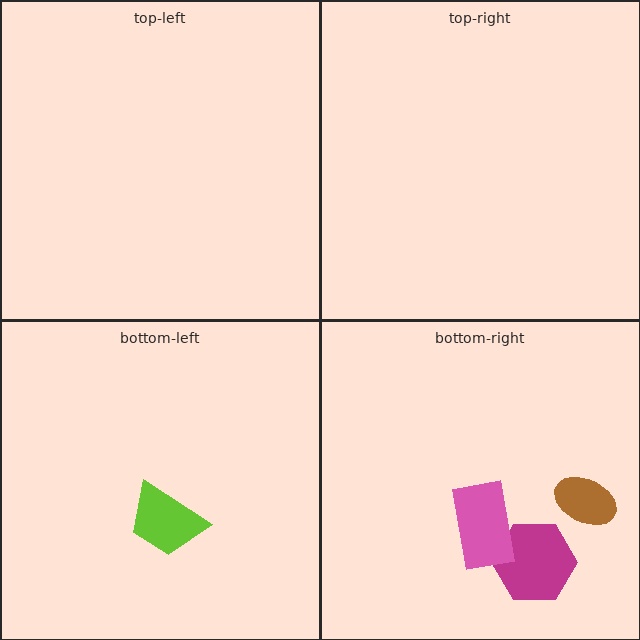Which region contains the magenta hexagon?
The bottom-right region.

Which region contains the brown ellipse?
The bottom-right region.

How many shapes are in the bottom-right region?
3.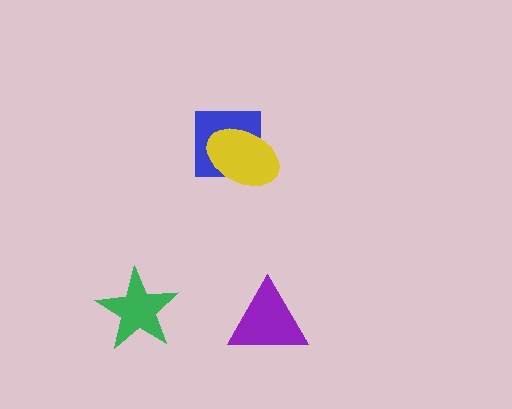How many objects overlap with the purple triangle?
0 objects overlap with the purple triangle.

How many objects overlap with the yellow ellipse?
1 object overlaps with the yellow ellipse.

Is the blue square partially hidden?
Yes, it is partially covered by another shape.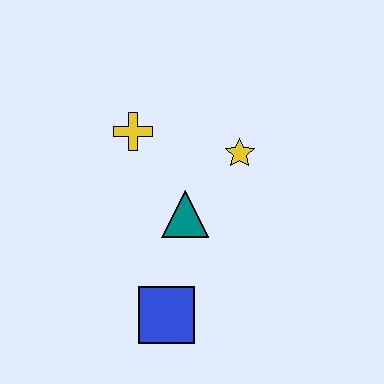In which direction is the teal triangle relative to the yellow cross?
The teal triangle is below the yellow cross.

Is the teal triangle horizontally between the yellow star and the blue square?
Yes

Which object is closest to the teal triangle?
The yellow star is closest to the teal triangle.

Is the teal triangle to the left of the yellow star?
Yes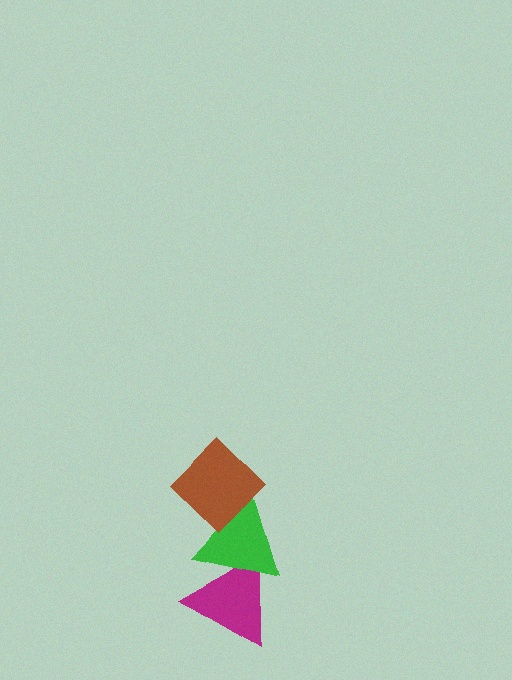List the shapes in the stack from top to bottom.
From top to bottom: the brown diamond, the green triangle, the magenta triangle.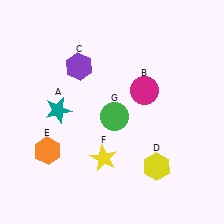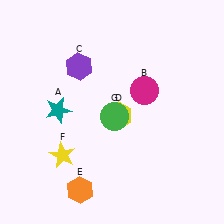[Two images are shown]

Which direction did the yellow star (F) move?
The yellow star (F) moved left.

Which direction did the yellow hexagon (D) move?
The yellow hexagon (D) moved up.